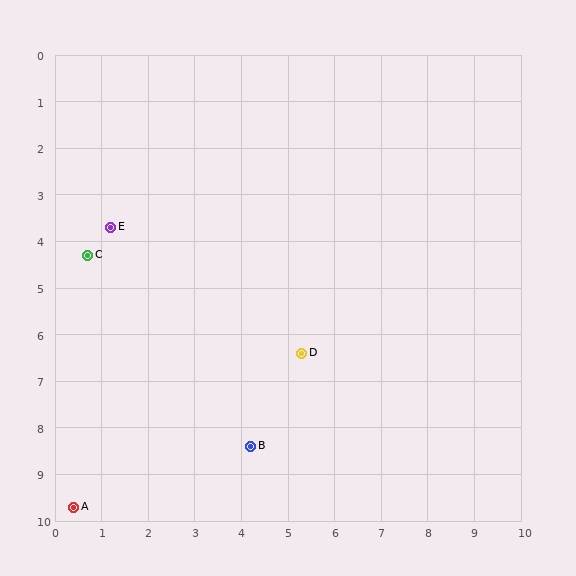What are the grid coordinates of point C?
Point C is at approximately (0.7, 4.3).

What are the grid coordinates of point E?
Point E is at approximately (1.2, 3.7).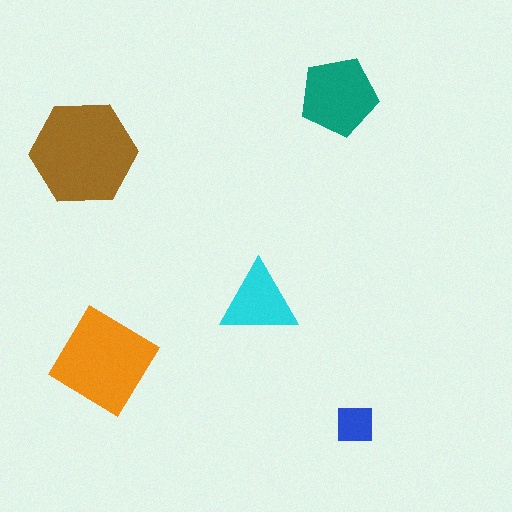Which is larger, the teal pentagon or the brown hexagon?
The brown hexagon.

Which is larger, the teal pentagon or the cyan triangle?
The teal pentagon.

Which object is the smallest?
The blue square.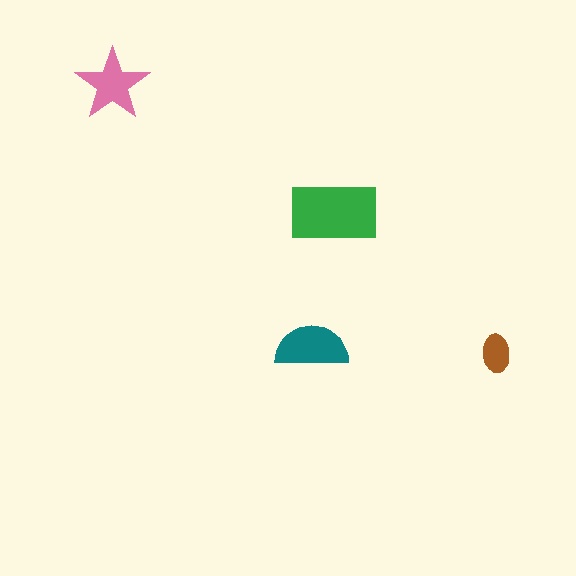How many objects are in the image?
There are 4 objects in the image.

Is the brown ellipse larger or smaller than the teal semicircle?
Smaller.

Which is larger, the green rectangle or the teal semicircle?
The green rectangle.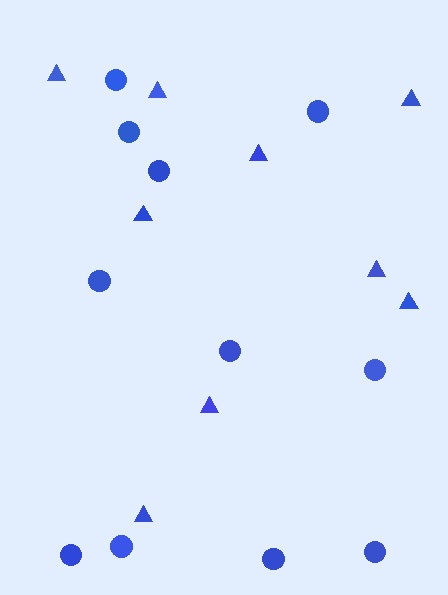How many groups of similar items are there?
There are 2 groups: one group of triangles (9) and one group of circles (11).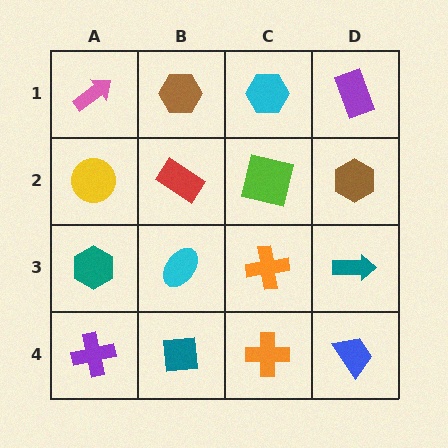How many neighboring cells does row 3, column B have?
4.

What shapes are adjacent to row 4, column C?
An orange cross (row 3, column C), a teal square (row 4, column B), a blue trapezoid (row 4, column D).